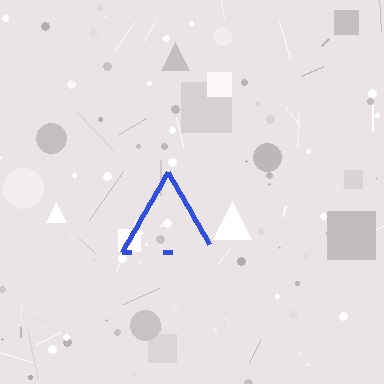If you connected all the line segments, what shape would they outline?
They would outline a triangle.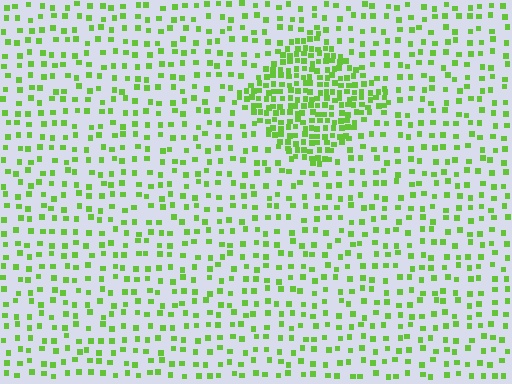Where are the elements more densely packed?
The elements are more densely packed inside the diamond boundary.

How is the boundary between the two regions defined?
The boundary is defined by a change in element density (approximately 2.6x ratio). All elements are the same color, size, and shape.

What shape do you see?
I see a diamond.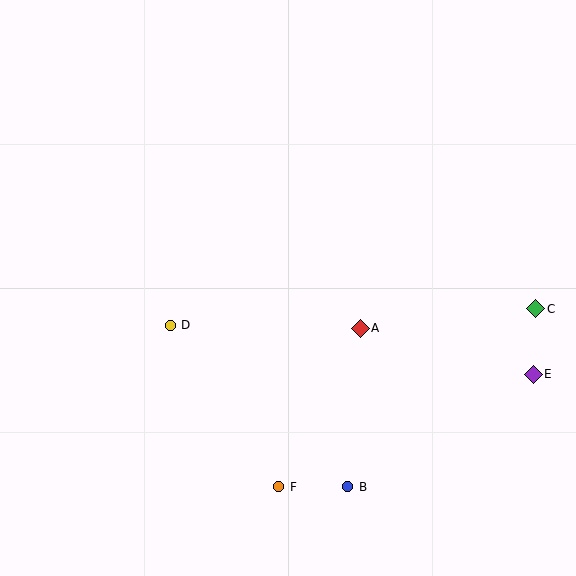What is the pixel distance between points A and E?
The distance between A and E is 179 pixels.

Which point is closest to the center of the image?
Point A at (360, 328) is closest to the center.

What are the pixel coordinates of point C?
Point C is at (536, 309).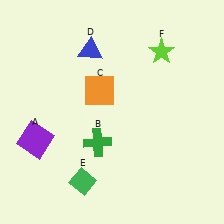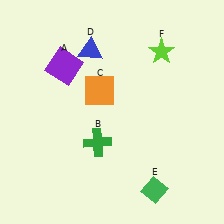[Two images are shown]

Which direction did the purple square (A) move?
The purple square (A) moved up.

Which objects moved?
The objects that moved are: the purple square (A), the green diamond (E).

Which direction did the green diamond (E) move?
The green diamond (E) moved right.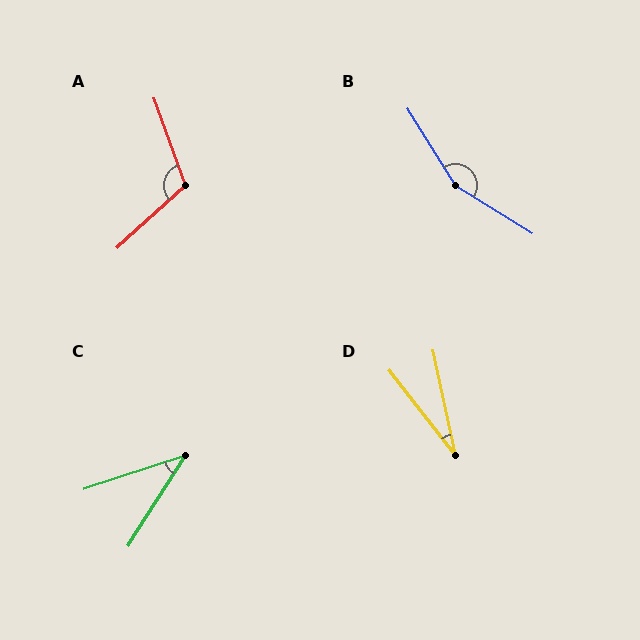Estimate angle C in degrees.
Approximately 39 degrees.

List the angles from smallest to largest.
D (26°), C (39°), A (113°), B (154°).